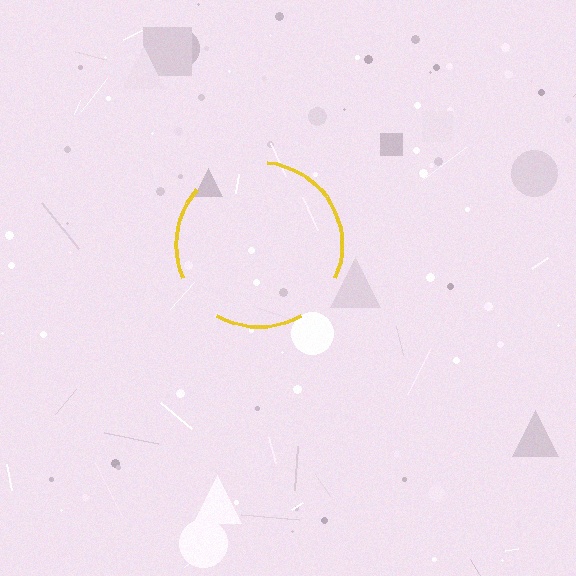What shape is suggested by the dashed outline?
The dashed outline suggests a circle.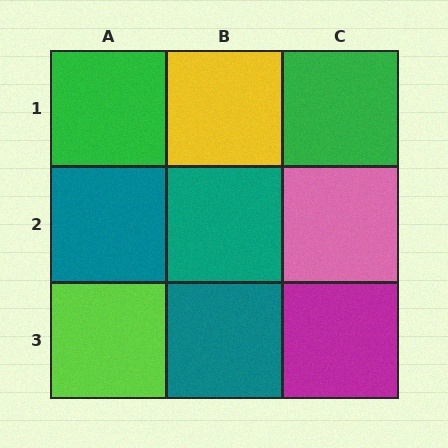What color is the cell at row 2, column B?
Teal.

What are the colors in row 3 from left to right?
Lime, teal, magenta.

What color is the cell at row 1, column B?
Yellow.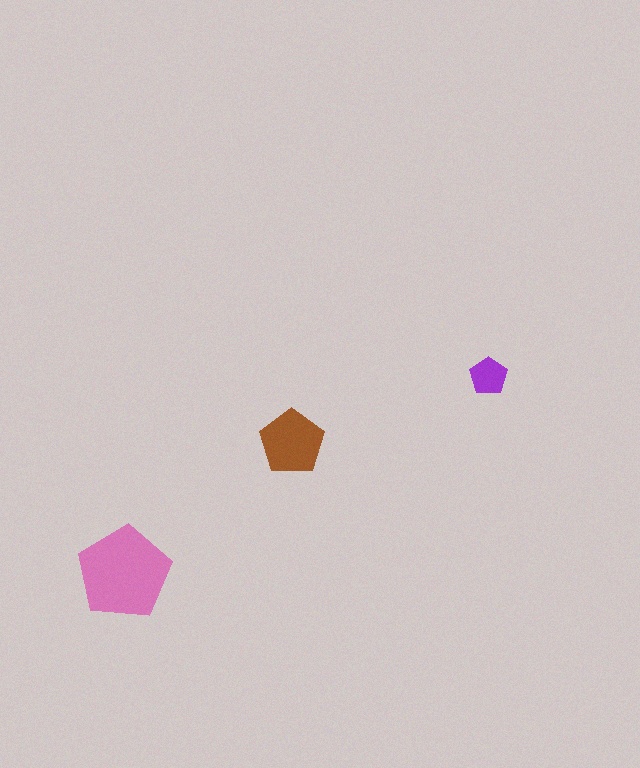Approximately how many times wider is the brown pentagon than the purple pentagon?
About 1.5 times wider.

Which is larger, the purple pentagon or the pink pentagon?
The pink one.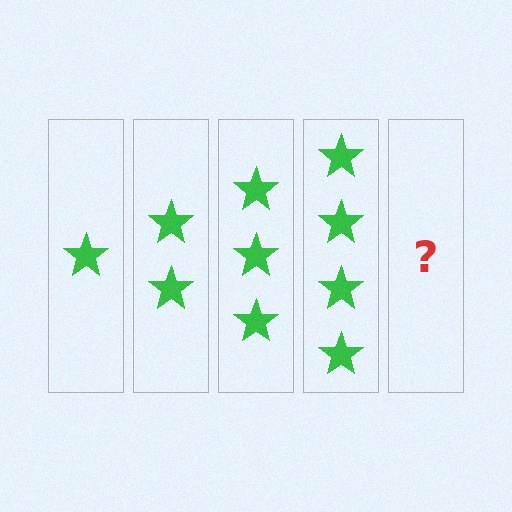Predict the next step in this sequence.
The next step is 5 stars.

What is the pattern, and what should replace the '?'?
The pattern is that each step adds one more star. The '?' should be 5 stars.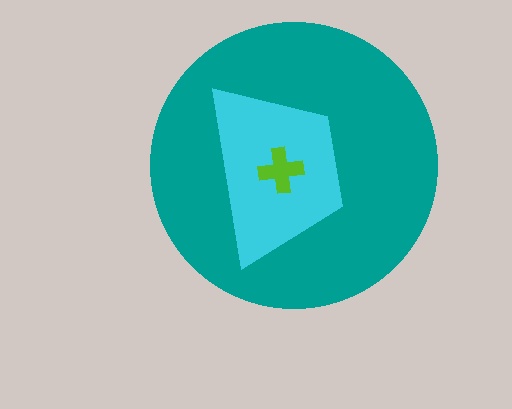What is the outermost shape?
The teal circle.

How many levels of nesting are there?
3.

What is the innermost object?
The lime cross.